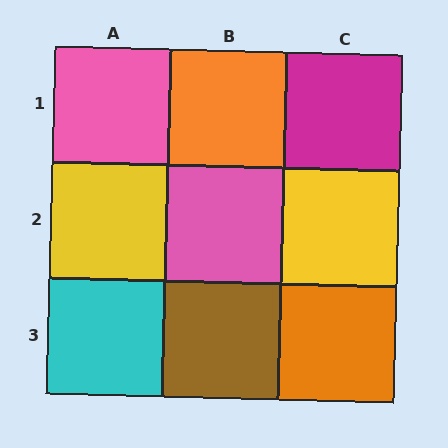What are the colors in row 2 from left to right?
Yellow, pink, yellow.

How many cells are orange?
2 cells are orange.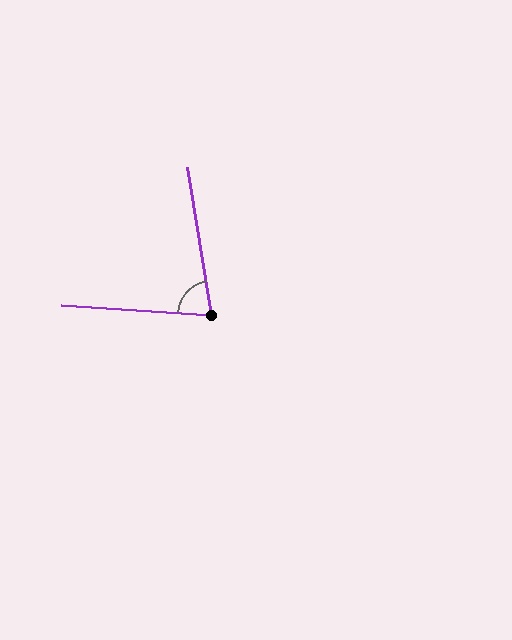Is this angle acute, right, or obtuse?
It is acute.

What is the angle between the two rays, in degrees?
Approximately 77 degrees.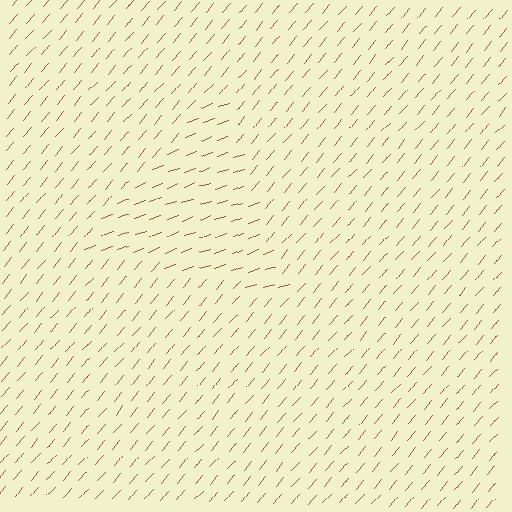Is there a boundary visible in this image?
Yes, there is a texture boundary formed by a change in line orientation.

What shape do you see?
I see a triangle.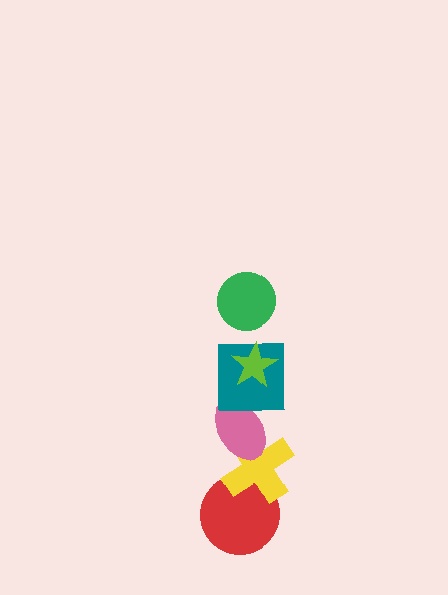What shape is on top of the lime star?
The green circle is on top of the lime star.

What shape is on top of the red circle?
The yellow cross is on top of the red circle.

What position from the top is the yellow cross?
The yellow cross is 5th from the top.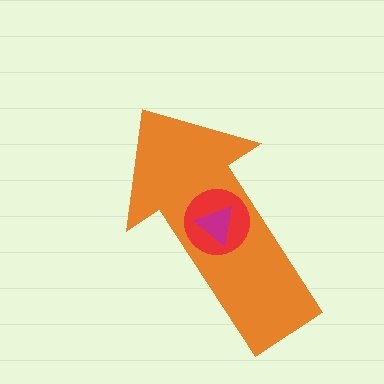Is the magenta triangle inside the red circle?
Yes.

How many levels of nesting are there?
3.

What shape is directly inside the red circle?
The magenta triangle.